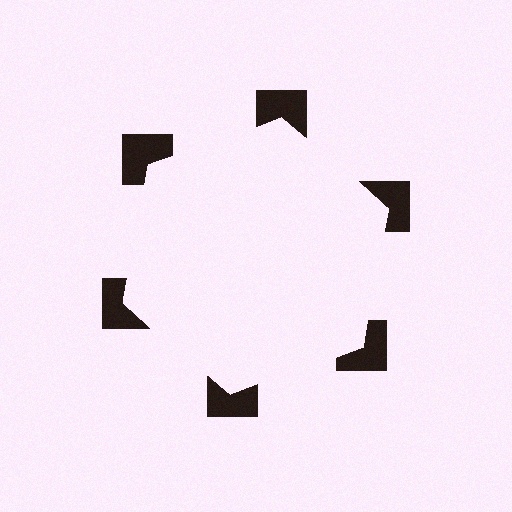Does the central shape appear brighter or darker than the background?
It typically appears slightly brighter than the background, even though no actual brightness change is drawn.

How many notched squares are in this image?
There are 6 — one at each vertex of the illusory hexagon.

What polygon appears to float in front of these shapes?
An illusory hexagon — its edges are inferred from the aligned wedge cuts in the notched squares, not physically drawn.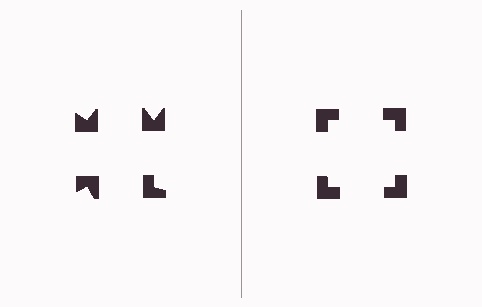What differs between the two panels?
The notched squares are positioned identically on both sides; only the wedge orientations differ. On the right they align to a square; on the left they are misaligned.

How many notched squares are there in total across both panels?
8 — 4 on each side.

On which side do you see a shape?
An illusory square appears on the right side. On the left side the wedge cuts are rotated, so no coherent shape forms.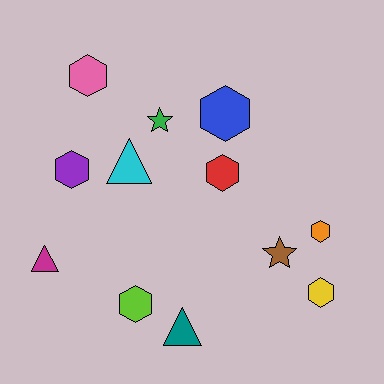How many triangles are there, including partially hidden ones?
There are 3 triangles.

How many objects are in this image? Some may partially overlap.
There are 12 objects.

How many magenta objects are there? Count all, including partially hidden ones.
There is 1 magenta object.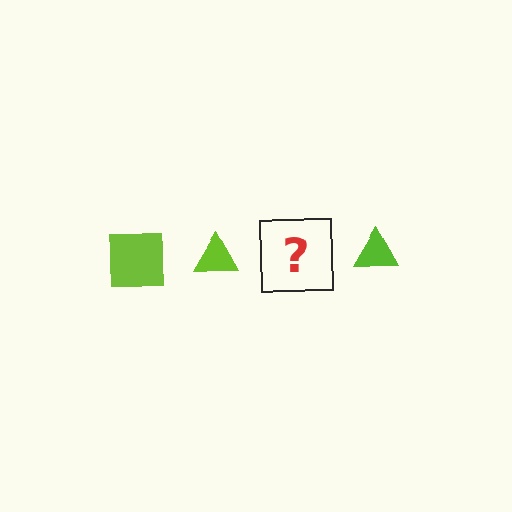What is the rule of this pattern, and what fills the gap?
The rule is that the pattern cycles through square, triangle shapes in lime. The gap should be filled with a lime square.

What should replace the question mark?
The question mark should be replaced with a lime square.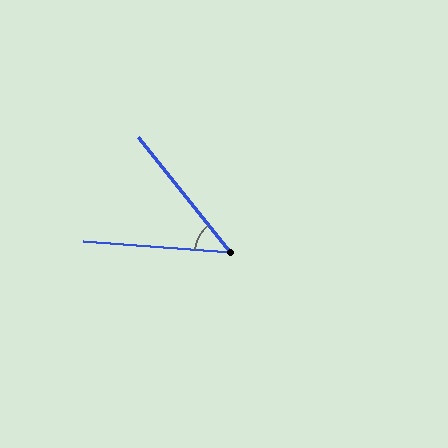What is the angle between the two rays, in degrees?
Approximately 47 degrees.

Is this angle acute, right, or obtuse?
It is acute.